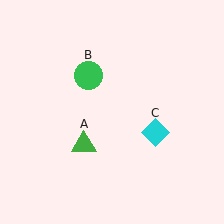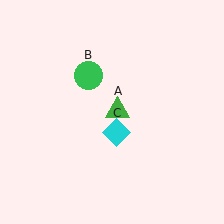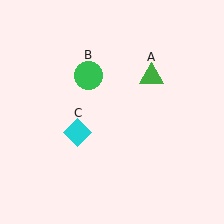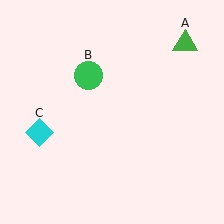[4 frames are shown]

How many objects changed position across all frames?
2 objects changed position: green triangle (object A), cyan diamond (object C).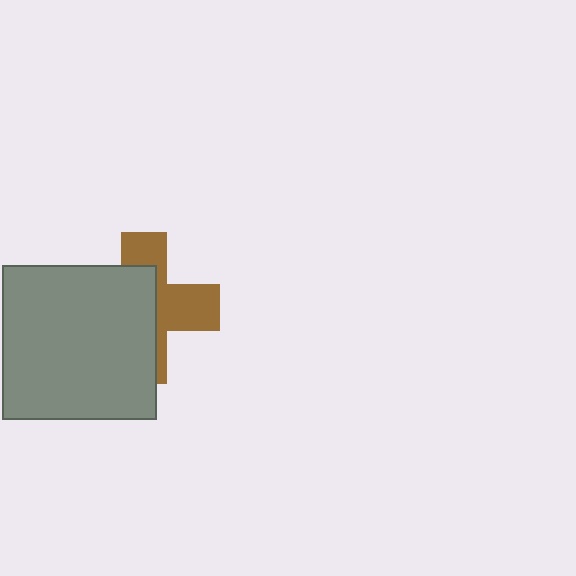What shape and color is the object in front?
The object in front is a gray square.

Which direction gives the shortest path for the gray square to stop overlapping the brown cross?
Moving left gives the shortest separation.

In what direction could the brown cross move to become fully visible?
The brown cross could move right. That would shift it out from behind the gray square entirely.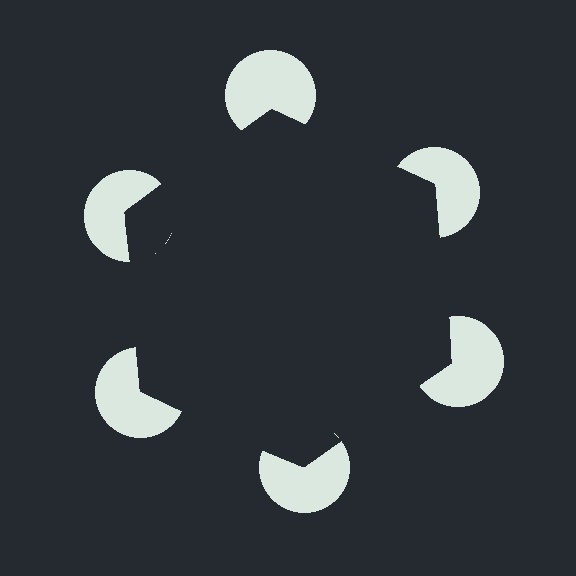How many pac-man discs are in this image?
There are 6 — one at each vertex of the illusory hexagon.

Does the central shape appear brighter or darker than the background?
It typically appears slightly darker than the background, even though no actual brightness change is drawn.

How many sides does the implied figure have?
6 sides.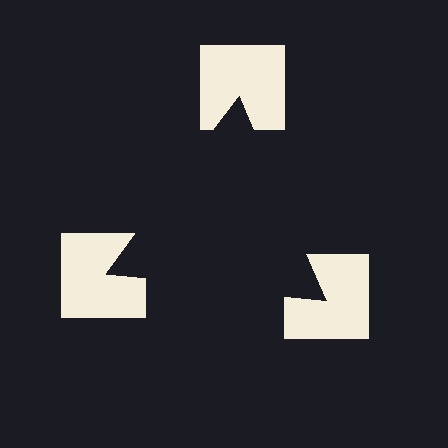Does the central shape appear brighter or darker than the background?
It typically appears slightly darker than the background, even though no actual brightness change is drawn.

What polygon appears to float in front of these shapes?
An illusory triangle — its edges are inferred from the aligned wedge cuts in the notched squares, not physically drawn.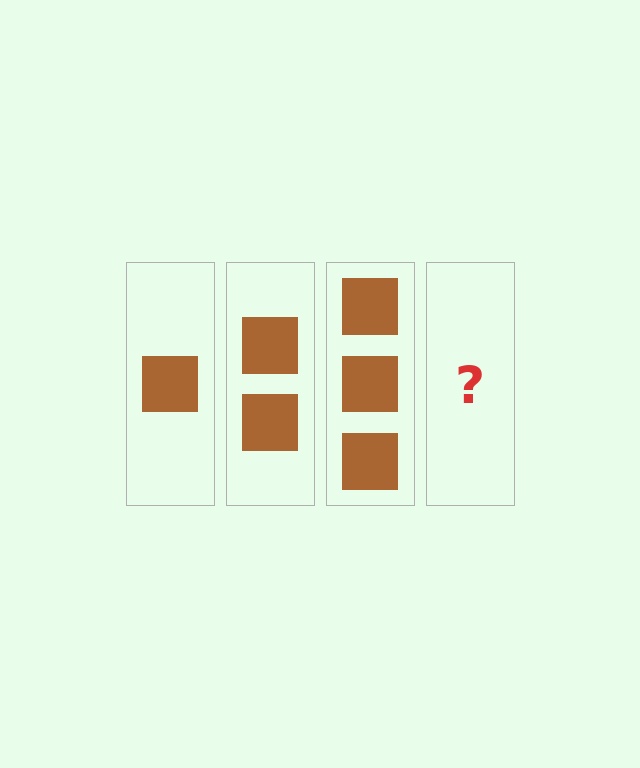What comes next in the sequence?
The next element should be 4 squares.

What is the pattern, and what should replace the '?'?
The pattern is that each step adds one more square. The '?' should be 4 squares.